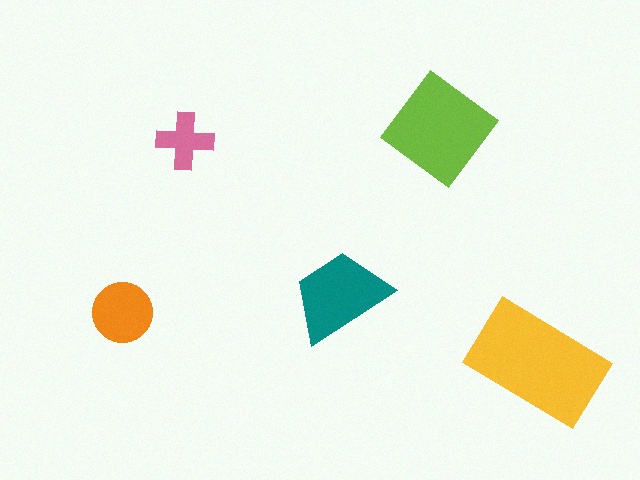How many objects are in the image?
There are 5 objects in the image.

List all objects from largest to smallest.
The yellow rectangle, the lime diamond, the teal trapezoid, the orange circle, the pink cross.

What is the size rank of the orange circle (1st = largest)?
4th.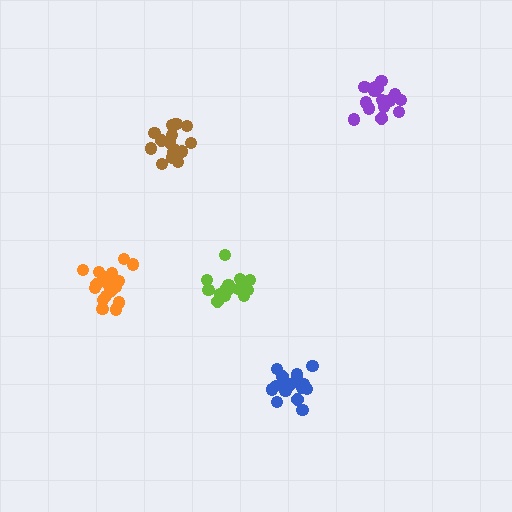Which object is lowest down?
The blue cluster is bottommost.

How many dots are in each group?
Group 1: 16 dots, Group 2: 18 dots, Group 3: 16 dots, Group 4: 19 dots, Group 5: 18 dots (87 total).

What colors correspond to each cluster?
The clusters are colored: brown, purple, lime, orange, blue.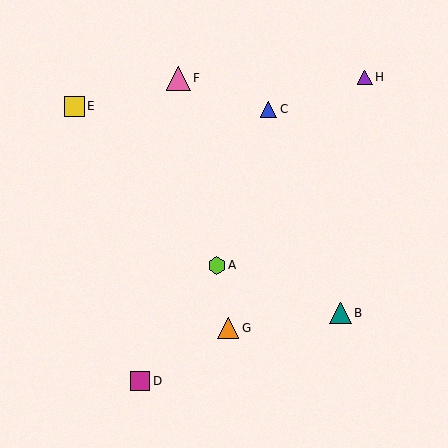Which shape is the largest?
The pink triangle (labeled F) is the largest.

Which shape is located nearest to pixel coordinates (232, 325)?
The orange triangle (labeled G) at (228, 328) is nearest to that location.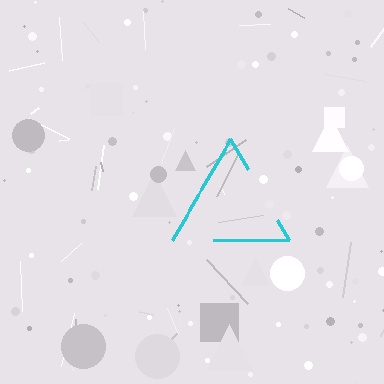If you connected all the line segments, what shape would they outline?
They would outline a triangle.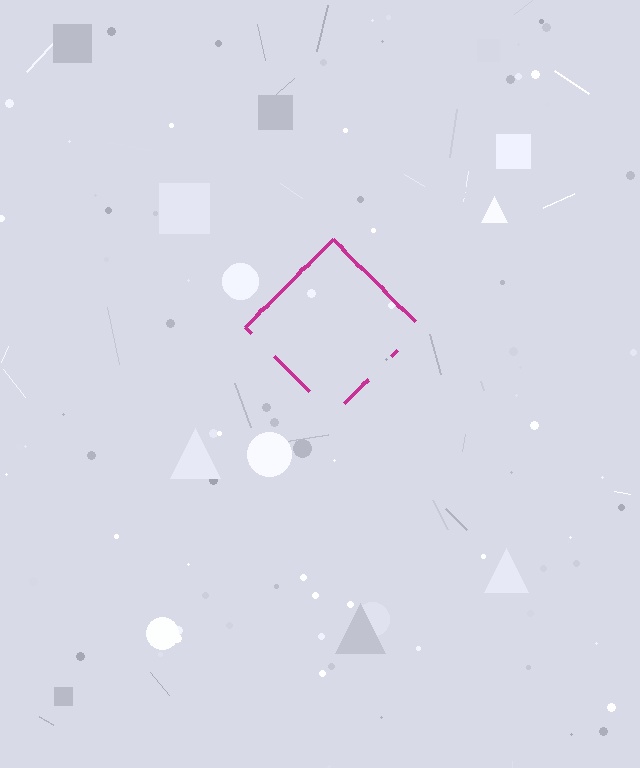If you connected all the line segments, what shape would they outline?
They would outline a diamond.